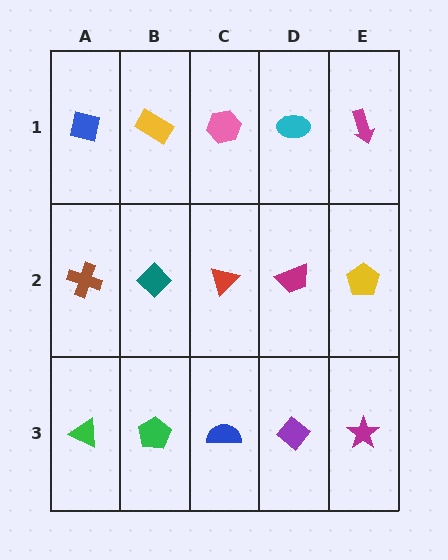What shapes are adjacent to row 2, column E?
A magenta arrow (row 1, column E), a magenta star (row 3, column E), a magenta trapezoid (row 2, column D).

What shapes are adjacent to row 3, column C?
A red triangle (row 2, column C), a green pentagon (row 3, column B), a purple diamond (row 3, column D).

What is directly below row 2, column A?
A green triangle.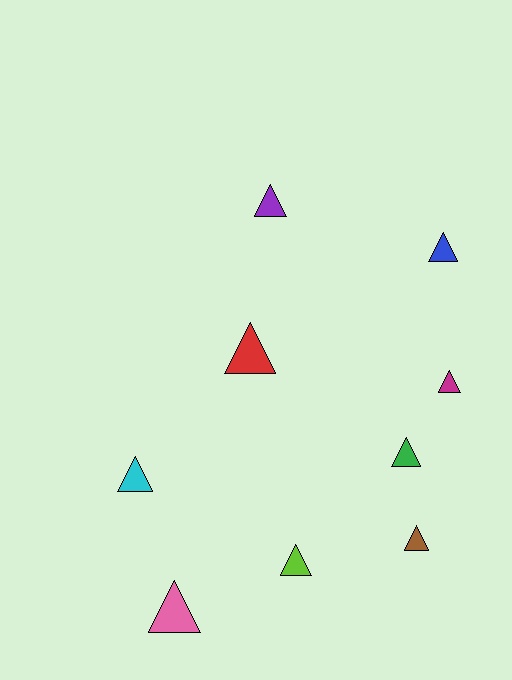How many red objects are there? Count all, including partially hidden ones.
There is 1 red object.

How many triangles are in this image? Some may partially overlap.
There are 9 triangles.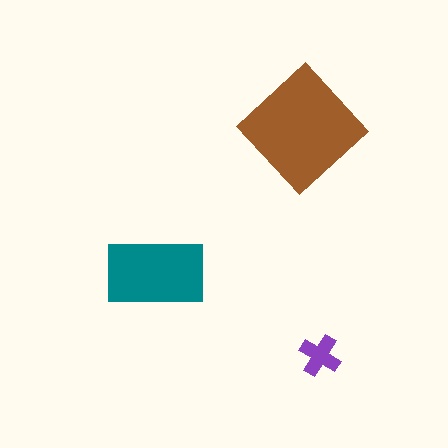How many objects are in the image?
There are 3 objects in the image.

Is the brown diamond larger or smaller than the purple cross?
Larger.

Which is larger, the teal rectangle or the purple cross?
The teal rectangle.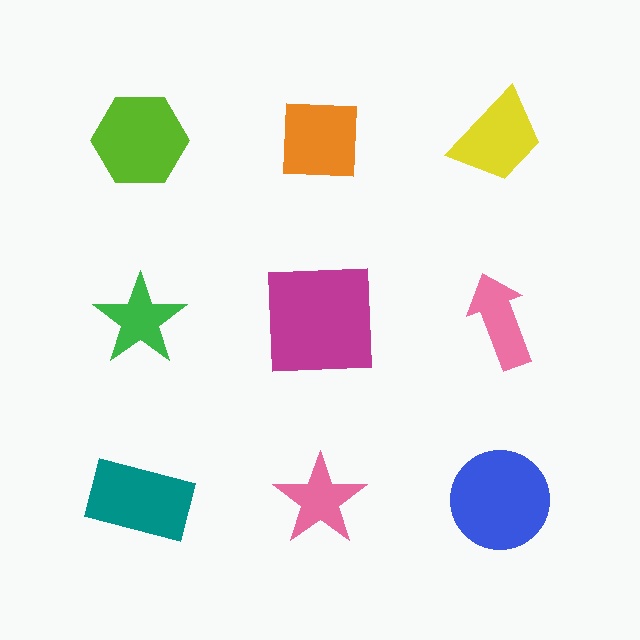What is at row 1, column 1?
A lime hexagon.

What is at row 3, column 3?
A blue circle.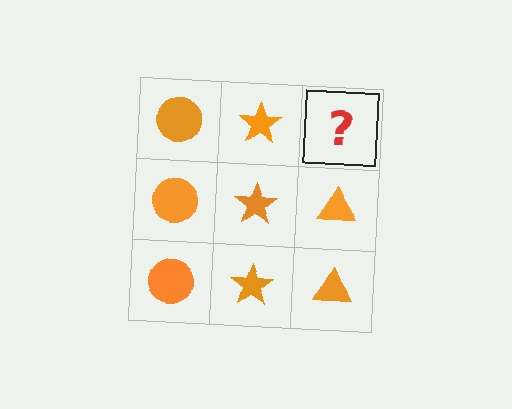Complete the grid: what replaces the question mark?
The question mark should be replaced with an orange triangle.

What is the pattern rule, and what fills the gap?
The rule is that each column has a consistent shape. The gap should be filled with an orange triangle.